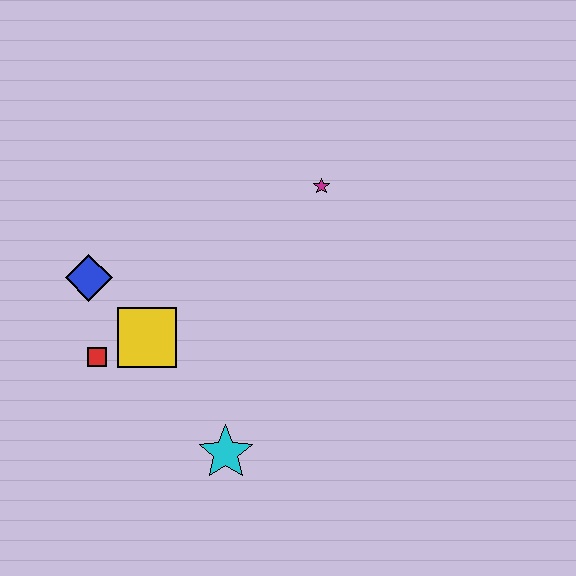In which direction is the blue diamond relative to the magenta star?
The blue diamond is to the left of the magenta star.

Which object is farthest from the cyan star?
The magenta star is farthest from the cyan star.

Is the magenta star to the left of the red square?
No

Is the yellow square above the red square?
Yes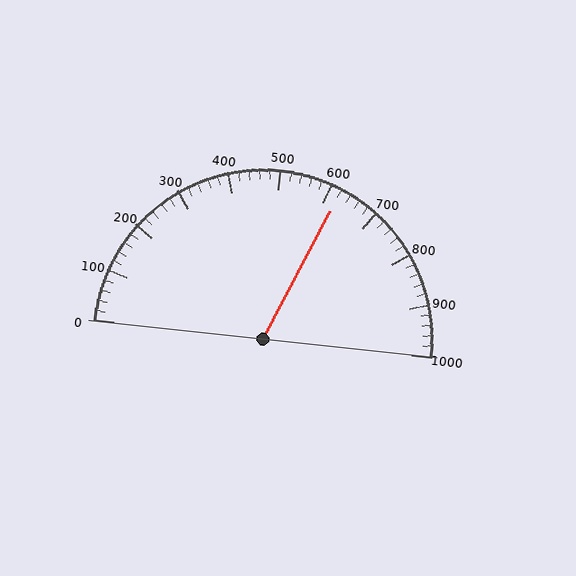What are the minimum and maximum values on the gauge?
The gauge ranges from 0 to 1000.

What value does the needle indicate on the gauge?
The needle indicates approximately 620.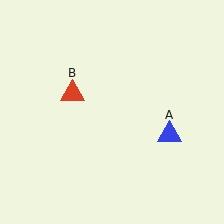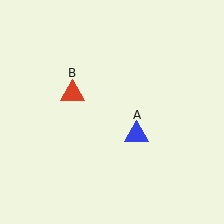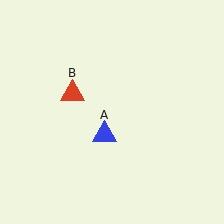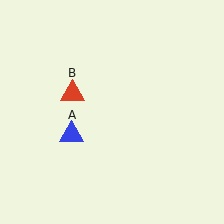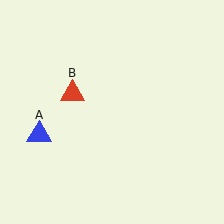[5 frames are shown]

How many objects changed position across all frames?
1 object changed position: blue triangle (object A).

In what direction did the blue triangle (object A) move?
The blue triangle (object A) moved left.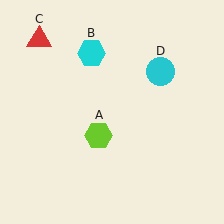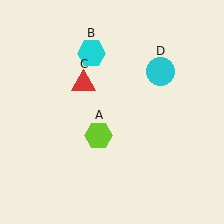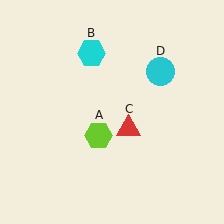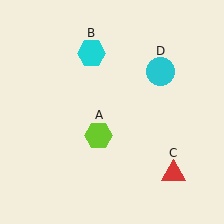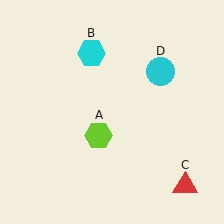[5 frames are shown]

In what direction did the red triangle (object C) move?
The red triangle (object C) moved down and to the right.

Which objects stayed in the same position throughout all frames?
Lime hexagon (object A) and cyan hexagon (object B) and cyan circle (object D) remained stationary.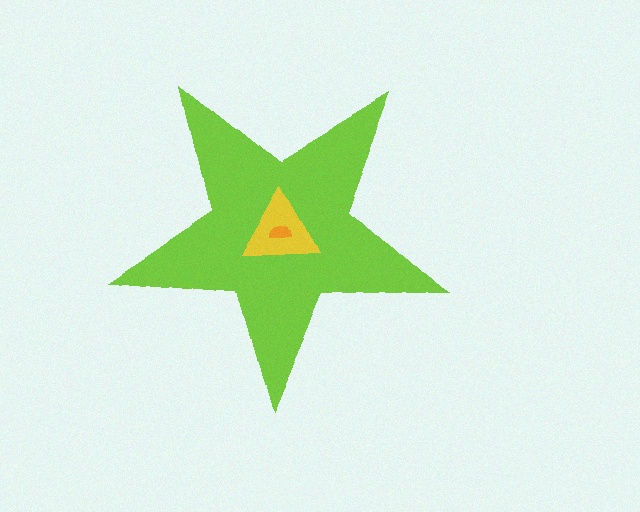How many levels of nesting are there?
3.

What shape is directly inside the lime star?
The yellow triangle.